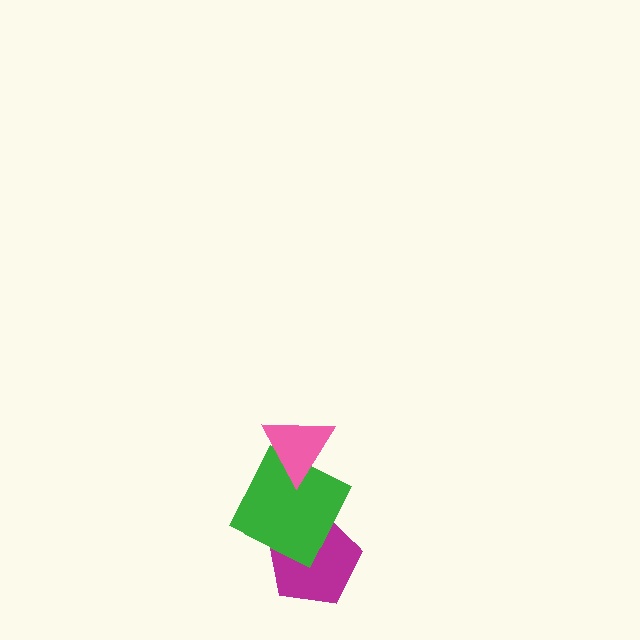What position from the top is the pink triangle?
The pink triangle is 1st from the top.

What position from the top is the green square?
The green square is 2nd from the top.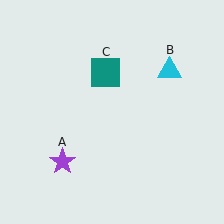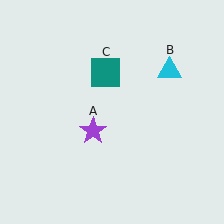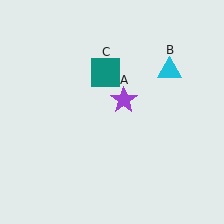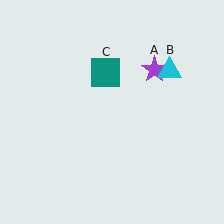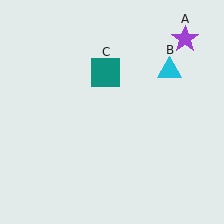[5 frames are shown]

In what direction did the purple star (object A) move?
The purple star (object A) moved up and to the right.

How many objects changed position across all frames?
1 object changed position: purple star (object A).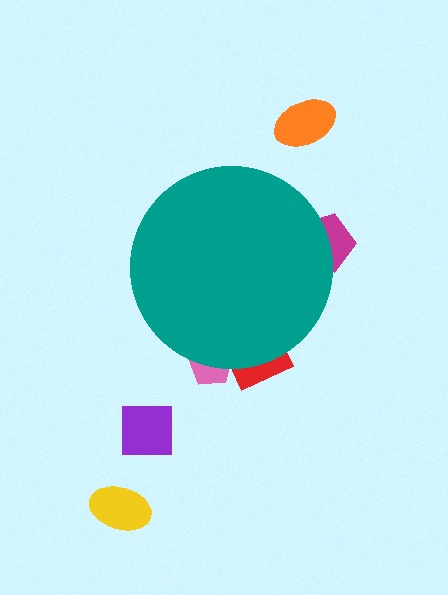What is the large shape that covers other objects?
A teal circle.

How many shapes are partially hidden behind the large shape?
3 shapes are partially hidden.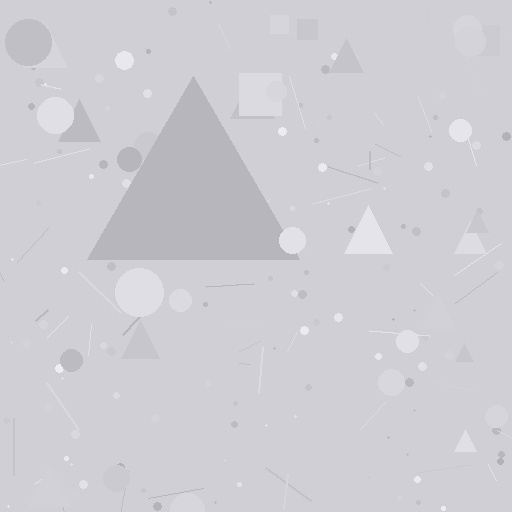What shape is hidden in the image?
A triangle is hidden in the image.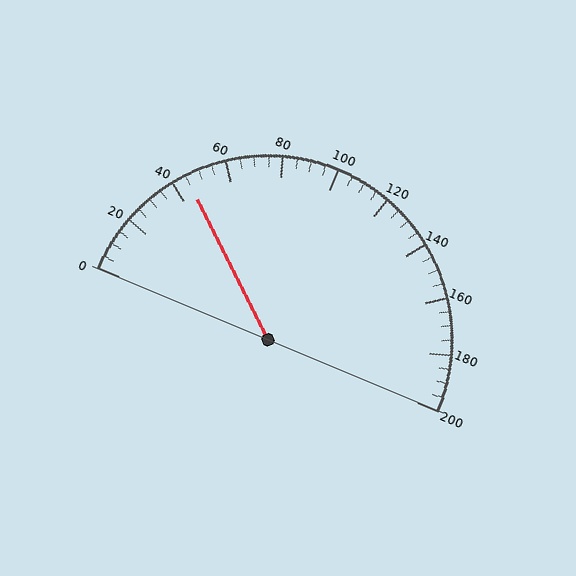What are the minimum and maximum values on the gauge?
The gauge ranges from 0 to 200.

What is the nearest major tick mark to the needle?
The nearest major tick mark is 40.